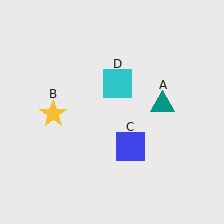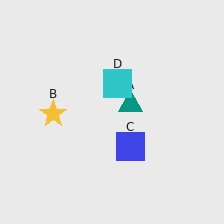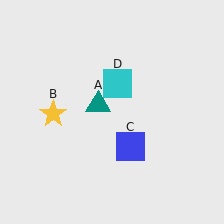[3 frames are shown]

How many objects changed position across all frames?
1 object changed position: teal triangle (object A).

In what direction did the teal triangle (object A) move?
The teal triangle (object A) moved left.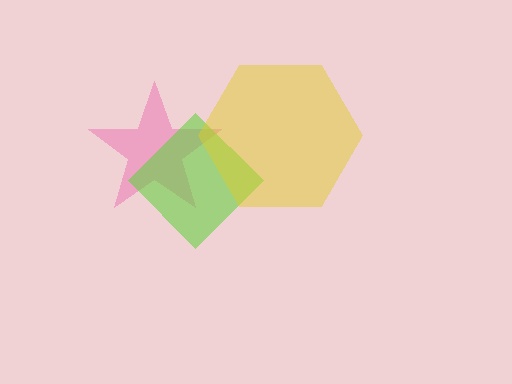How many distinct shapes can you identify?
There are 3 distinct shapes: a pink star, a lime diamond, a yellow hexagon.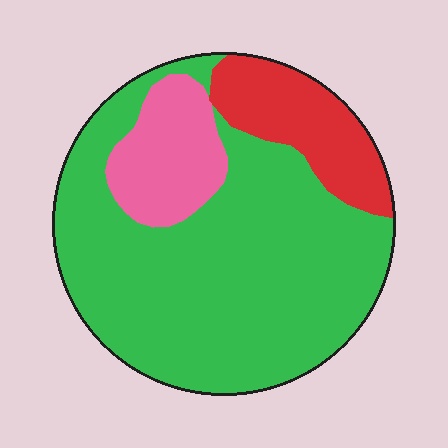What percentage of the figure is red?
Red takes up about one sixth (1/6) of the figure.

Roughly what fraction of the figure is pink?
Pink covers roughly 15% of the figure.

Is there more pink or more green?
Green.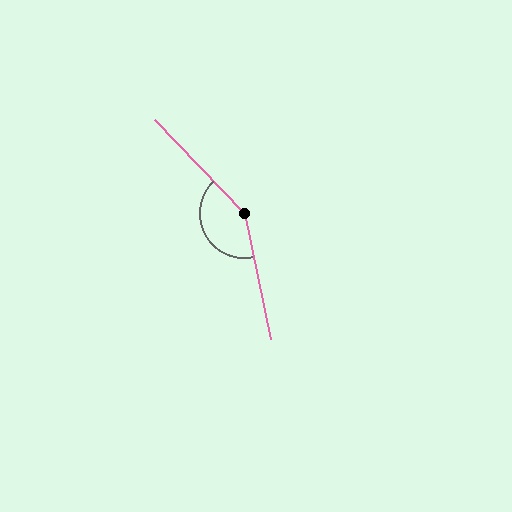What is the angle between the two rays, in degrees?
Approximately 148 degrees.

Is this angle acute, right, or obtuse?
It is obtuse.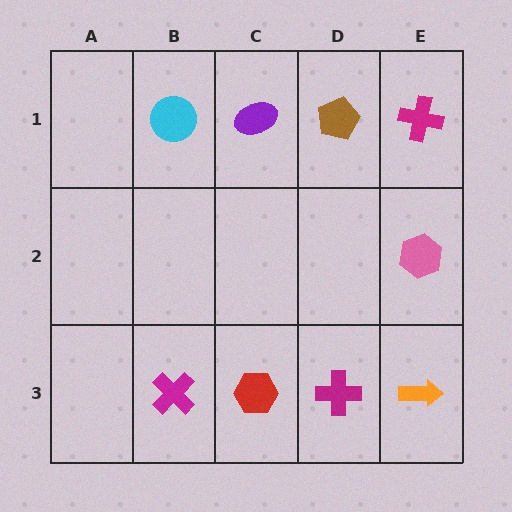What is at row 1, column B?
A cyan circle.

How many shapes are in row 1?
4 shapes.